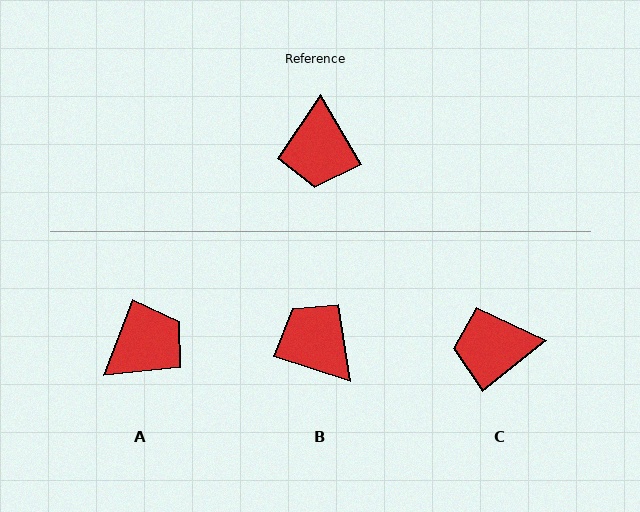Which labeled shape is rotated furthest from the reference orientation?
B, about 138 degrees away.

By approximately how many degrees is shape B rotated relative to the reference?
Approximately 138 degrees clockwise.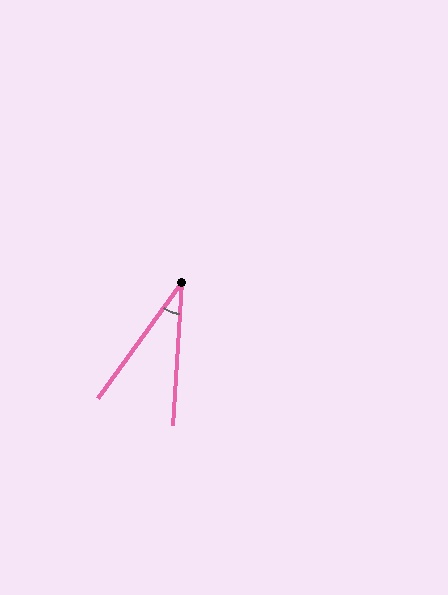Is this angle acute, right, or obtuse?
It is acute.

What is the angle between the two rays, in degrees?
Approximately 32 degrees.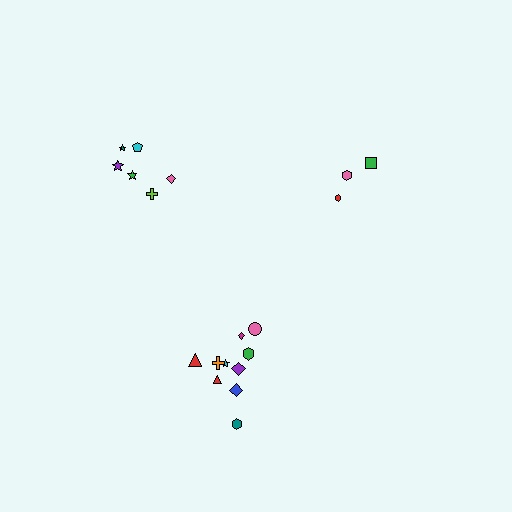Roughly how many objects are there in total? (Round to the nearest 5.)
Roughly 20 objects in total.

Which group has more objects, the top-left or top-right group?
The top-left group.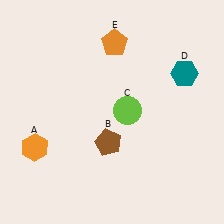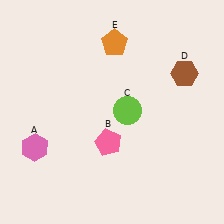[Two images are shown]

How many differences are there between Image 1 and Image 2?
There are 3 differences between the two images.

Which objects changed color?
A changed from orange to pink. B changed from brown to pink. D changed from teal to brown.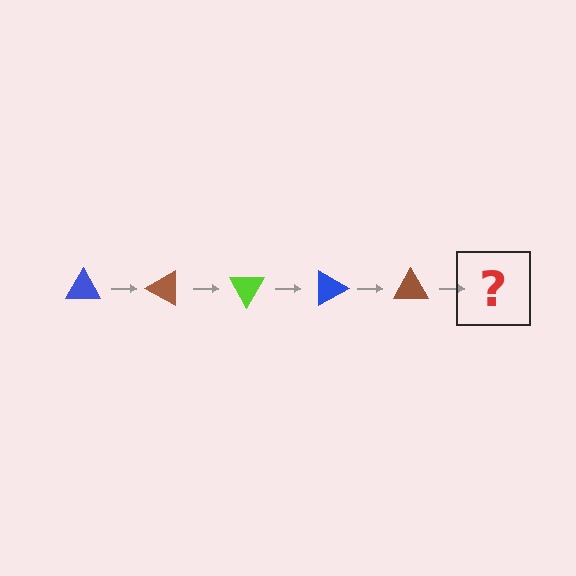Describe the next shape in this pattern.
It should be a lime triangle, rotated 150 degrees from the start.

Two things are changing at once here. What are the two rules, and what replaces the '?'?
The two rules are that it rotates 30 degrees each step and the color cycles through blue, brown, and lime. The '?' should be a lime triangle, rotated 150 degrees from the start.